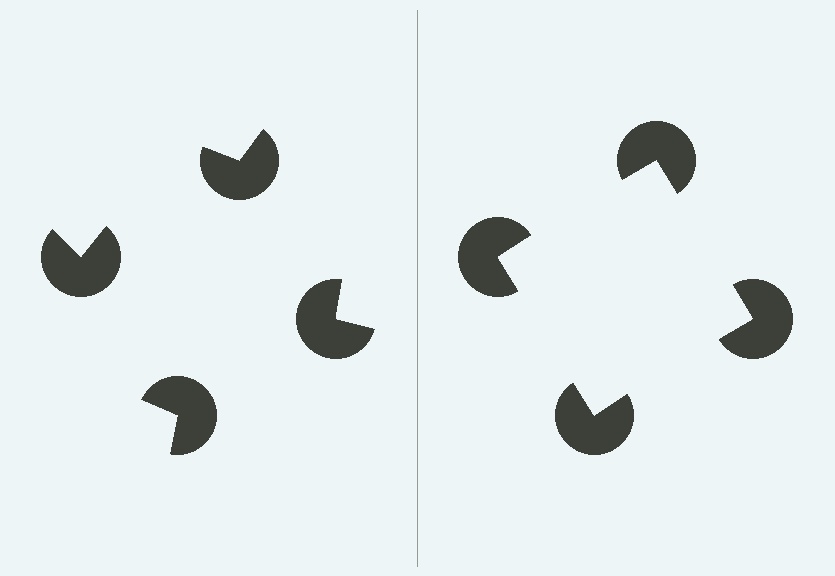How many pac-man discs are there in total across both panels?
8 — 4 on each side.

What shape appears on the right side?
An illusory square.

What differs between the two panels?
The pac-man discs are positioned identically on both sides; only the wedge orientations differ. On the right they align to a square; on the left they are misaligned.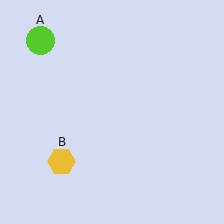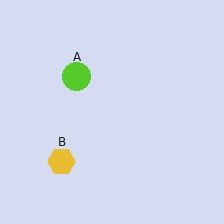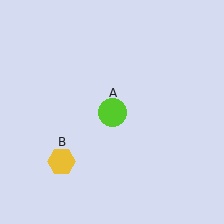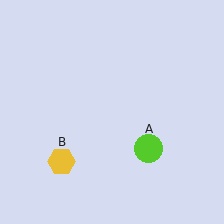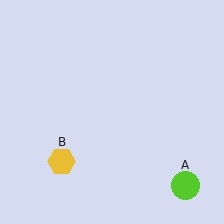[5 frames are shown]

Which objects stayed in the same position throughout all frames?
Yellow hexagon (object B) remained stationary.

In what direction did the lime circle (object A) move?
The lime circle (object A) moved down and to the right.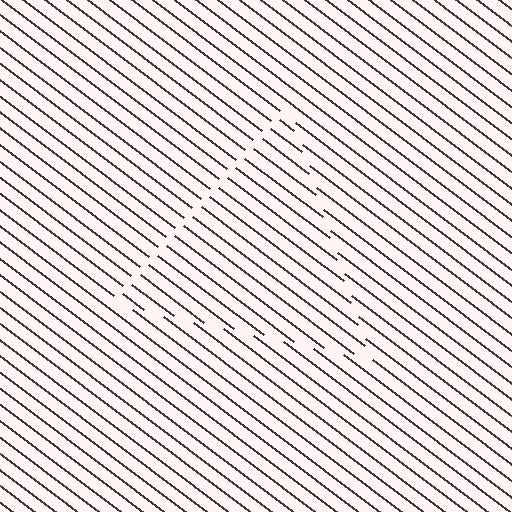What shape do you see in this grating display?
An illusory triangle. The interior of the shape contains the same grating, shifted by half a period — the contour is defined by the phase discontinuity where line-ends from the inner and outer gratings abut.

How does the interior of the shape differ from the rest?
The interior of the shape contains the same grating, shifted by half a period — the contour is defined by the phase discontinuity where line-ends from the inner and outer gratings abut.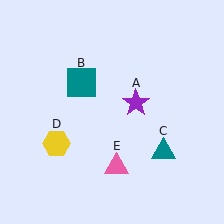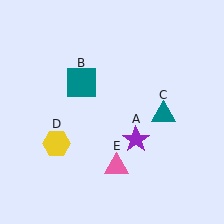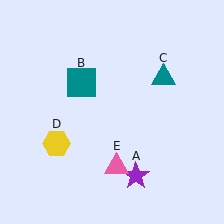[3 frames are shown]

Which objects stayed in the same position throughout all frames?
Teal square (object B) and yellow hexagon (object D) and pink triangle (object E) remained stationary.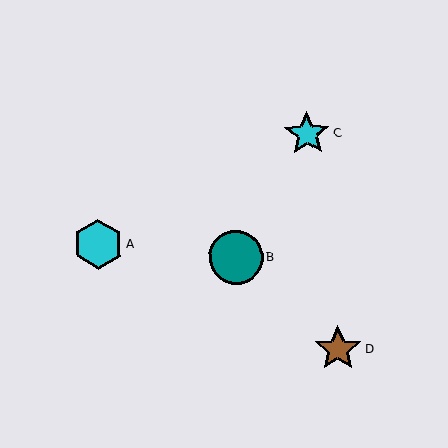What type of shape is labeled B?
Shape B is a teal circle.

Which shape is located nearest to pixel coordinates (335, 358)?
The brown star (labeled D) at (338, 349) is nearest to that location.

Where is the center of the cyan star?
The center of the cyan star is at (307, 134).